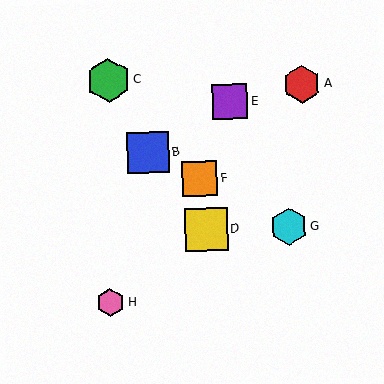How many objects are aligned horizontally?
2 objects (D, G) are aligned horizontally.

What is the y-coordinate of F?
Object F is at y≈178.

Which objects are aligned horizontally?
Objects D, G are aligned horizontally.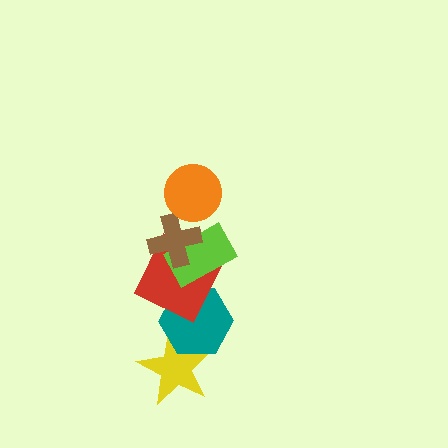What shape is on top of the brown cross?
The orange circle is on top of the brown cross.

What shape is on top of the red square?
The lime rectangle is on top of the red square.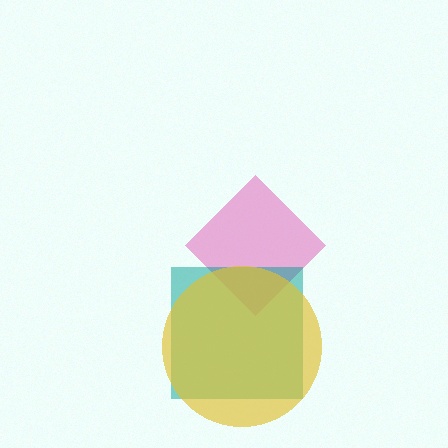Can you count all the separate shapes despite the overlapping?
Yes, there are 3 separate shapes.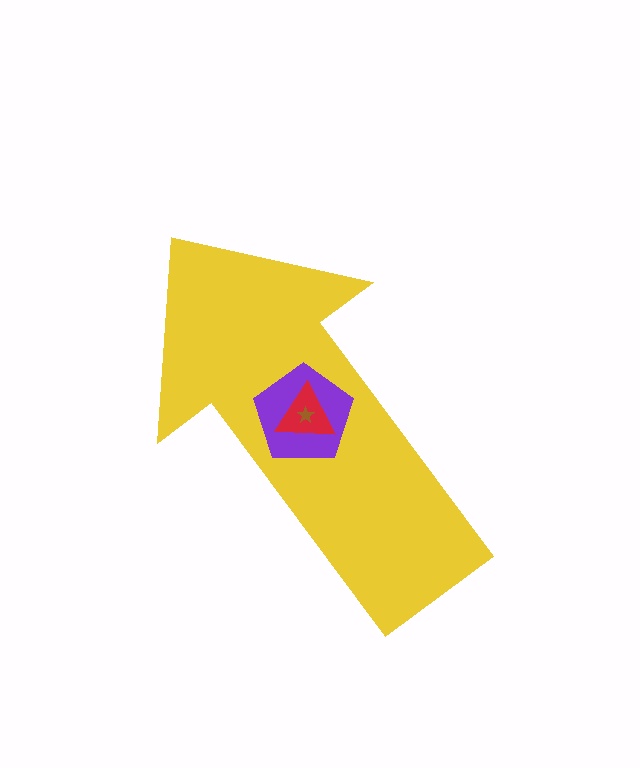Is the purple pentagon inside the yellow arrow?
Yes.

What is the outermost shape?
The yellow arrow.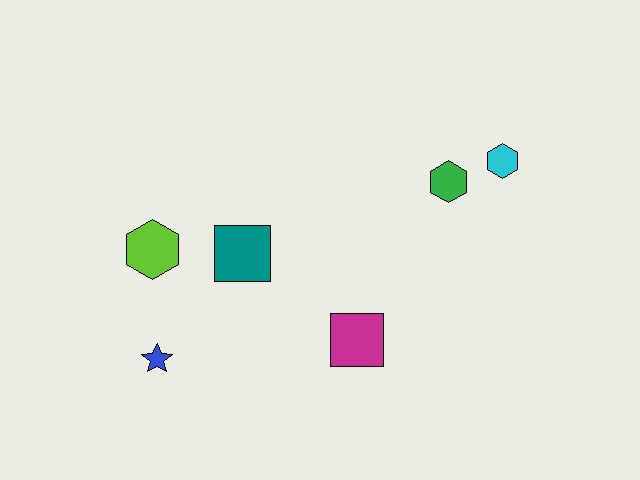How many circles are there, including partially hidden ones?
There are no circles.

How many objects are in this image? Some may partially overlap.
There are 6 objects.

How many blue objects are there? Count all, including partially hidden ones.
There is 1 blue object.